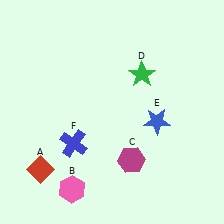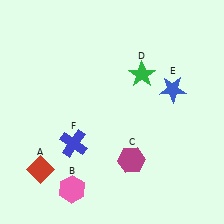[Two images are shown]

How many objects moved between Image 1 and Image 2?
1 object moved between the two images.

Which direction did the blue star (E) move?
The blue star (E) moved up.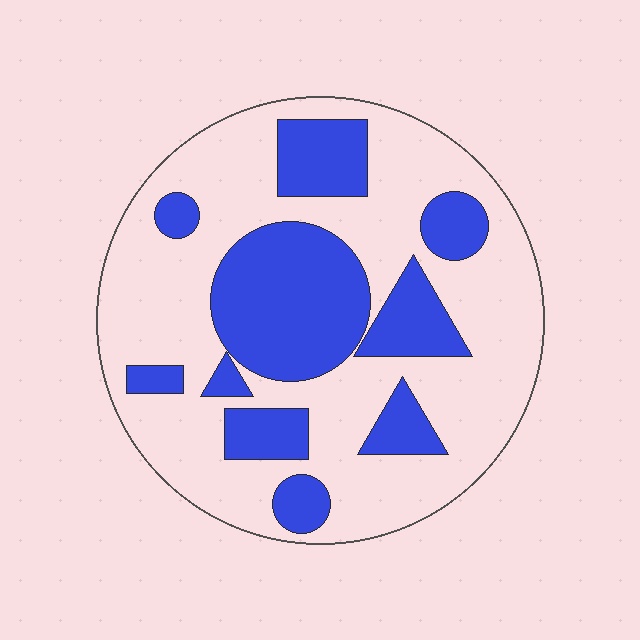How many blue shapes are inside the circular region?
10.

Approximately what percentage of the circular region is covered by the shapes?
Approximately 35%.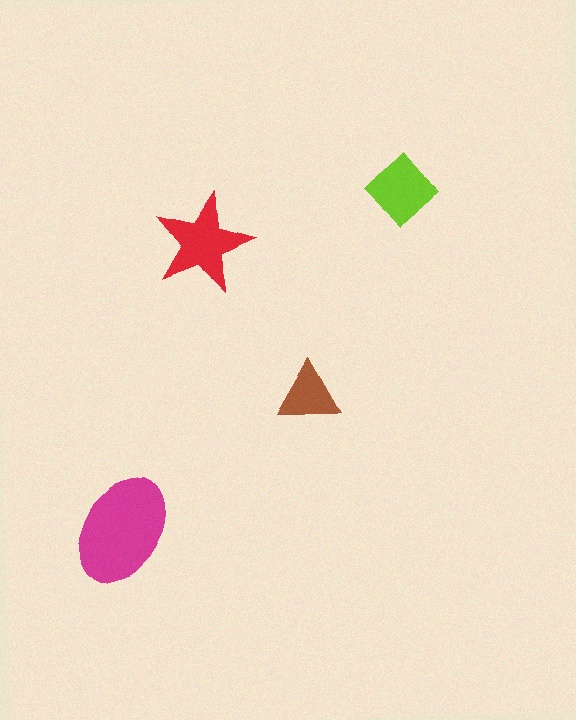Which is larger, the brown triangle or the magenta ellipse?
The magenta ellipse.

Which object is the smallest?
The brown triangle.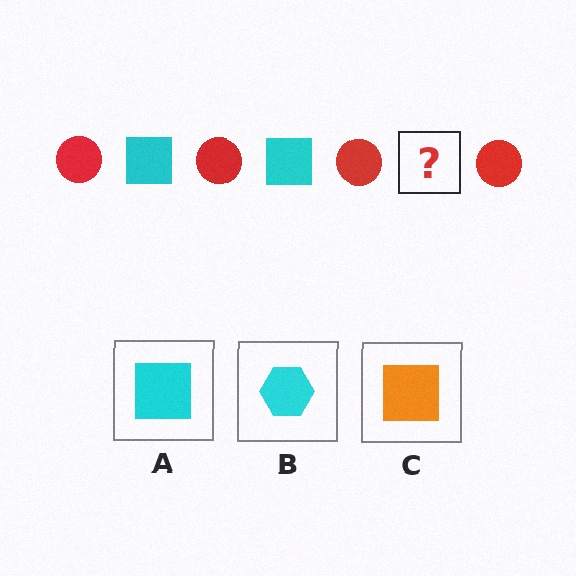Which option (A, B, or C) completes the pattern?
A.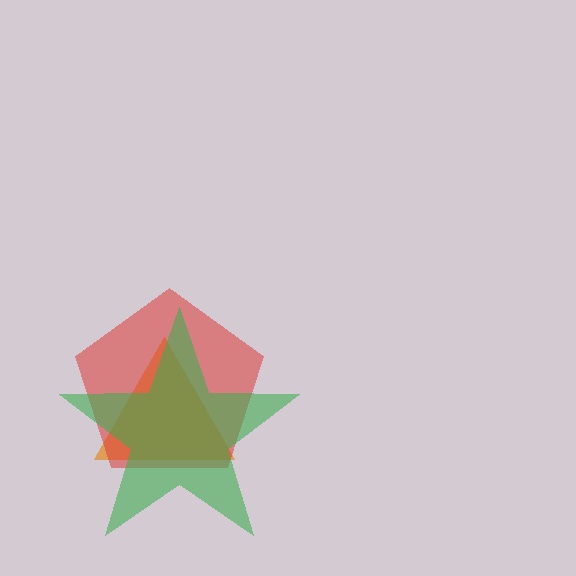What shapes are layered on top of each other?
The layered shapes are: an orange triangle, a red pentagon, a green star.